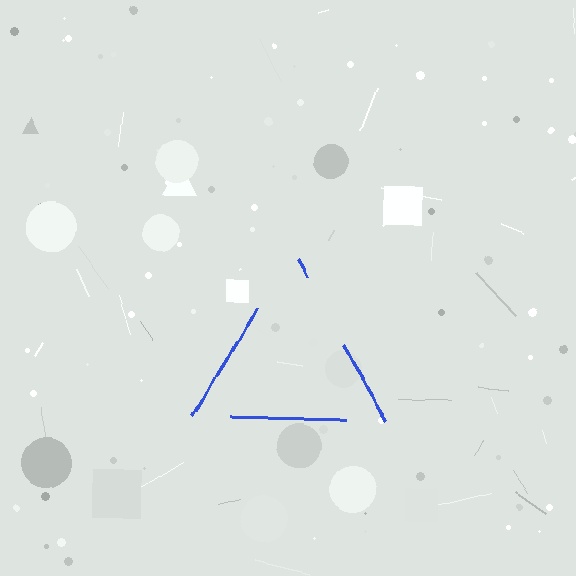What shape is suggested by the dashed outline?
The dashed outline suggests a triangle.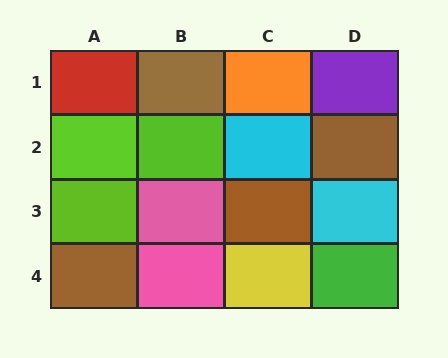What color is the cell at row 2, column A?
Lime.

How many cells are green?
1 cell is green.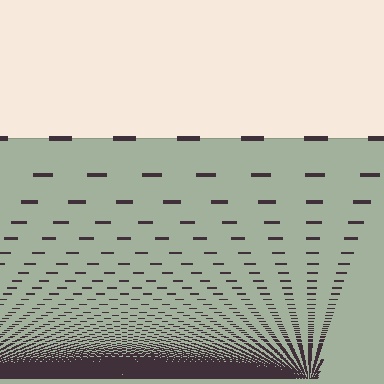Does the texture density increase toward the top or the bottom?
Density increases toward the bottom.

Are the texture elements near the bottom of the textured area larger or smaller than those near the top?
Smaller. The gradient is inverted — elements near the bottom are smaller and denser.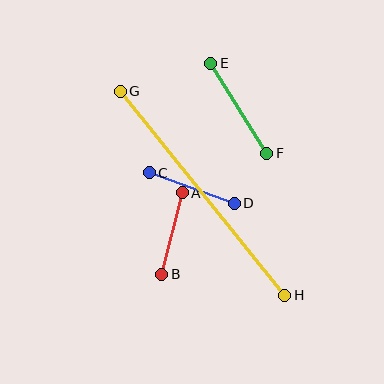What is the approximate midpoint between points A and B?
The midpoint is at approximately (172, 233) pixels.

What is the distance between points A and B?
The distance is approximately 84 pixels.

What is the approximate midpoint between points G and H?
The midpoint is at approximately (202, 193) pixels.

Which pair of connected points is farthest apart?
Points G and H are farthest apart.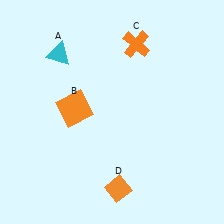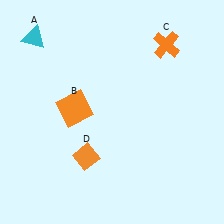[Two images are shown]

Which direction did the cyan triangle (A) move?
The cyan triangle (A) moved left.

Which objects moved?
The objects that moved are: the cyan triangle (A), the orange cross (C), the orange diamond (D).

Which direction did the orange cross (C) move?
The orange cross (C) moved right.